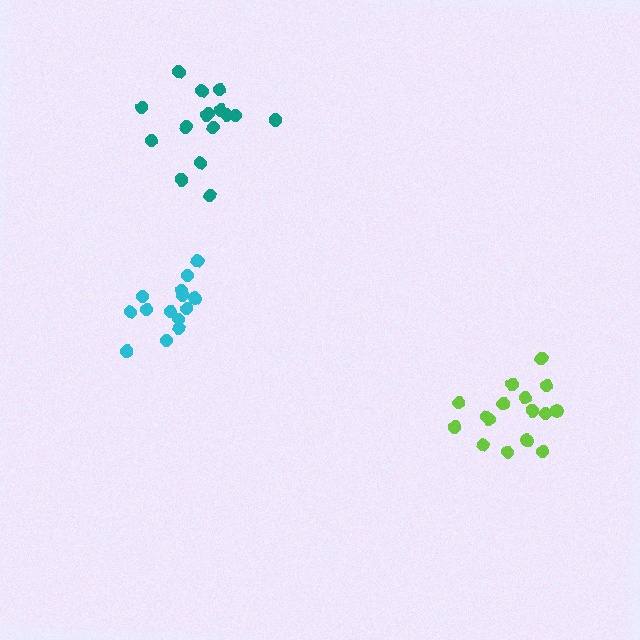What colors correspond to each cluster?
The clusters are colored: teal, lime, cyan.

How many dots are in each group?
Group 1: 16 dots, Group 2: 16 dots, Group 3: 14 dots (46 total).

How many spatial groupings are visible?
There are 3 spatial groupings.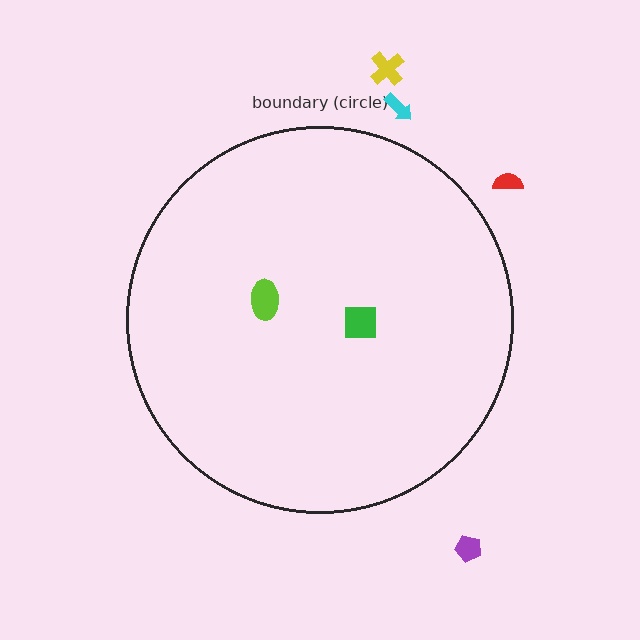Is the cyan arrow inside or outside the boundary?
Outside.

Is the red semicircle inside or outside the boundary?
Outside.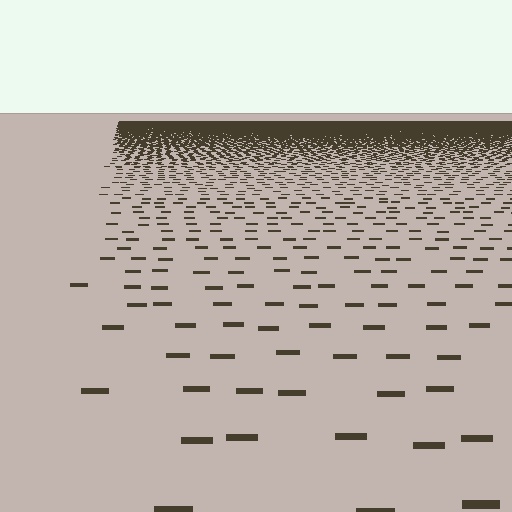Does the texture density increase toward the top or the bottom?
Density increases toward the top.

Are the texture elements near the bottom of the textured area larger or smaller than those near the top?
Larger. Near the bottom, elements are closer to the viewer and appear at a bigger on-screen size.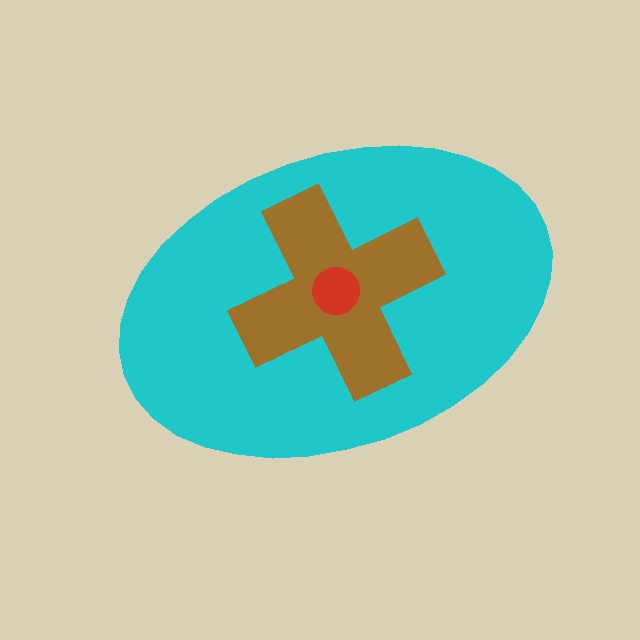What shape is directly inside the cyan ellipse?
The brown cross.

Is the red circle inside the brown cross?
Yes.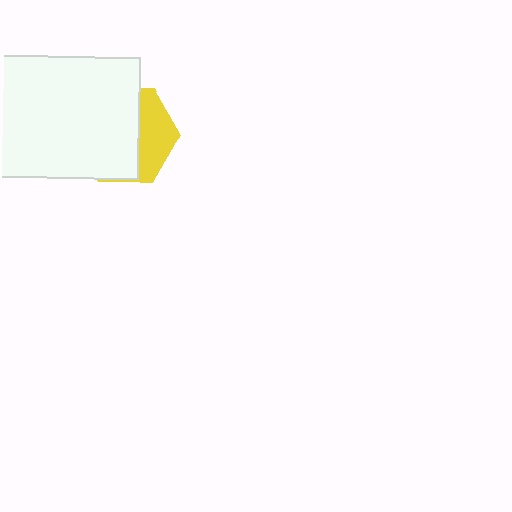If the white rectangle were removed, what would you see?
You would see the complete yellow hexagon.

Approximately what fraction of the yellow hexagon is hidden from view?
Roughly 66% of the yellow hexagon is hidden behind the white rectangle.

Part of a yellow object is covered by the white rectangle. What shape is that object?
It is a hexagon.